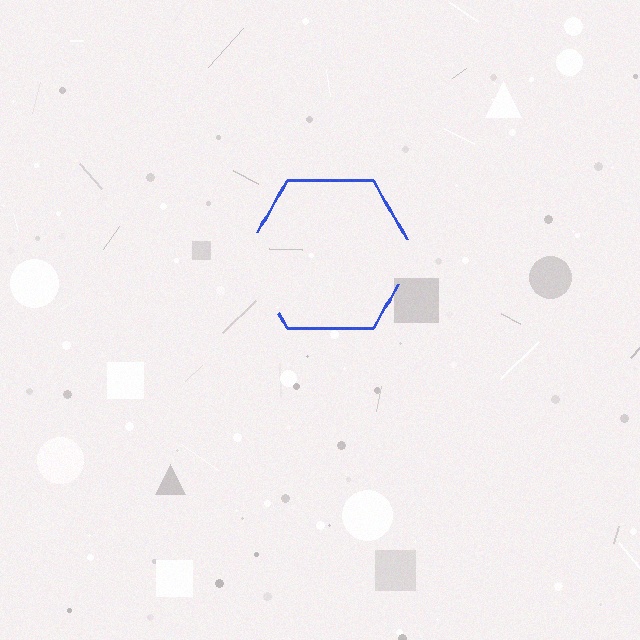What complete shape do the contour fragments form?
The contour fragments form a hexagon.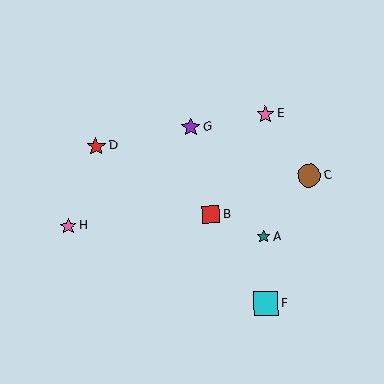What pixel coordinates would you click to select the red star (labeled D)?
Click at (96, 146) to select the red star D.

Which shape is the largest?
The cyan square (labeled F) is the largest.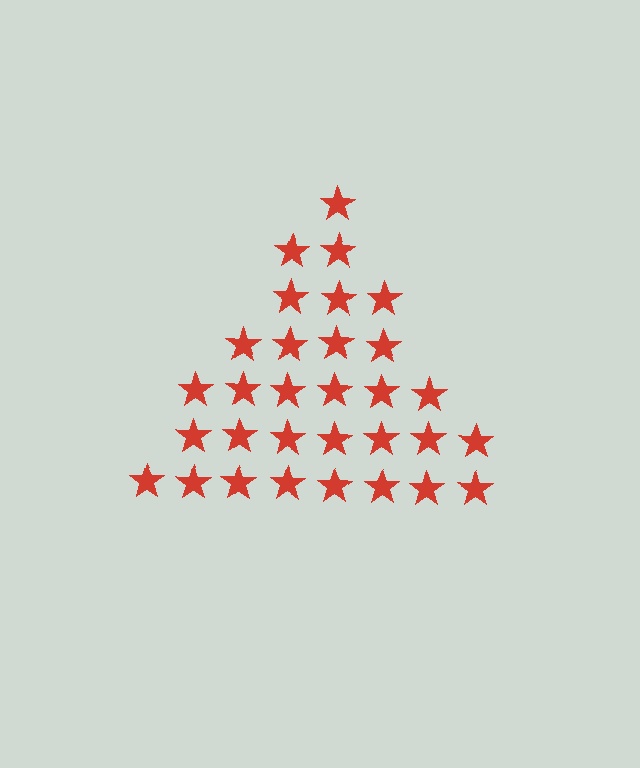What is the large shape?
The large shape is a triangle.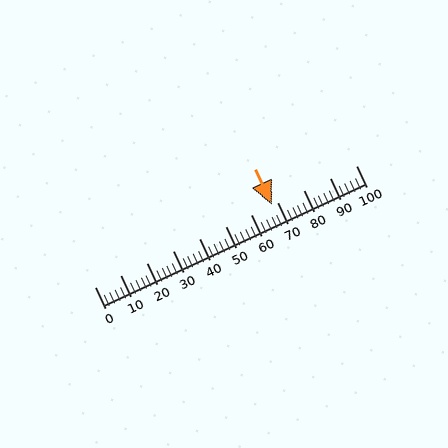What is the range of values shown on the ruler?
The ruler shows values from 0 to 100.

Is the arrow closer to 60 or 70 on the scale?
The arrow is closer to 70.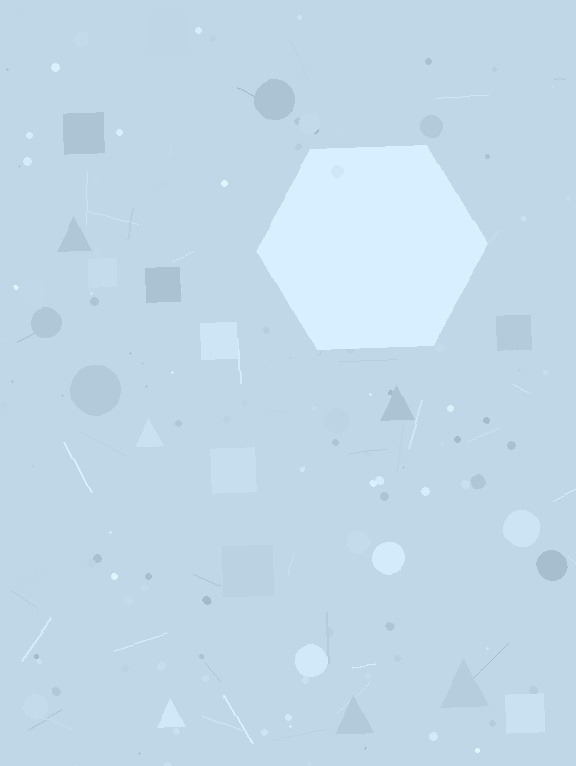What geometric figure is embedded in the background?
A hexagon is embedded in the background.